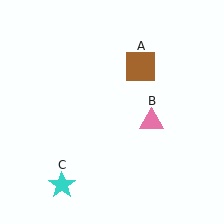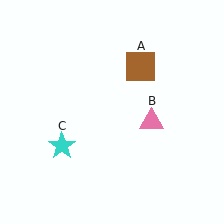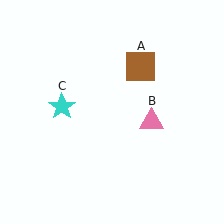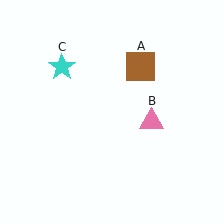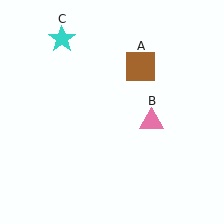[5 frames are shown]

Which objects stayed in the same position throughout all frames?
Brown square (object A) and pink triangle (object B) remained stationary.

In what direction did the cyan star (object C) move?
The cyan star (object C) moved up.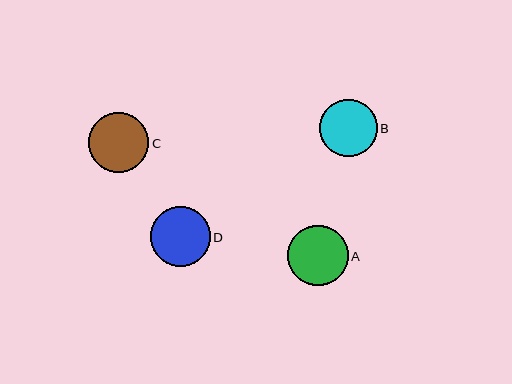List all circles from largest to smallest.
From largest to smallest: A, C, D, B.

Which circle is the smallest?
Circle B is the smallest with a size of approximately 57 pixels.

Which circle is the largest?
Circle A is the largest with a size of approximately 61 pixels.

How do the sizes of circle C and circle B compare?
Circle C and circle B are approximately the same size.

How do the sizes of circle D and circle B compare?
Circle D and circle B are approximately the same size.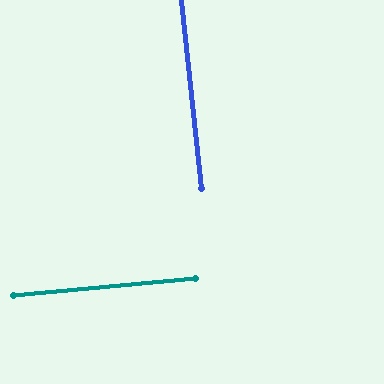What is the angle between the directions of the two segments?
Approximately 89 degrees.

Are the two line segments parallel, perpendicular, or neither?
Perpendicular — they meet at approximately 89°.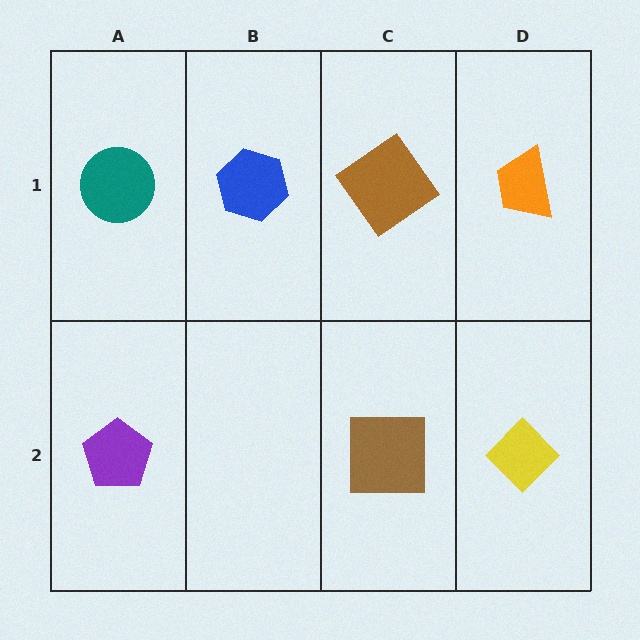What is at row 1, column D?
An orange trapezoid.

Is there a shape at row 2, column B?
No, that cell is empty.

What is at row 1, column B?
A blue hexagon.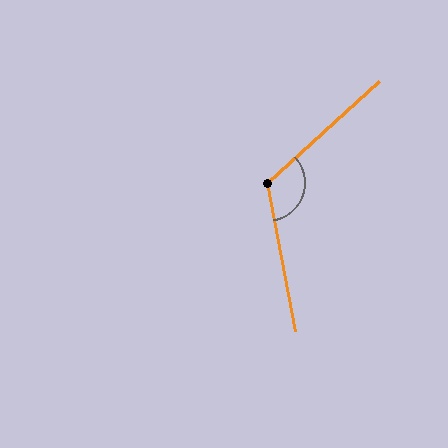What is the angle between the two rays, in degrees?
Approximately 122 degrees.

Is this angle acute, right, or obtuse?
It is obtuse.